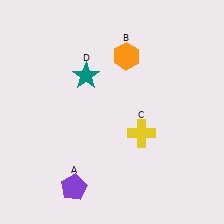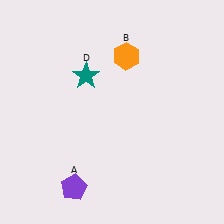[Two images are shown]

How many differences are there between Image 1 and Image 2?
There is 1 difference between the two images.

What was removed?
The yellow cross (C) was removed in Image 2.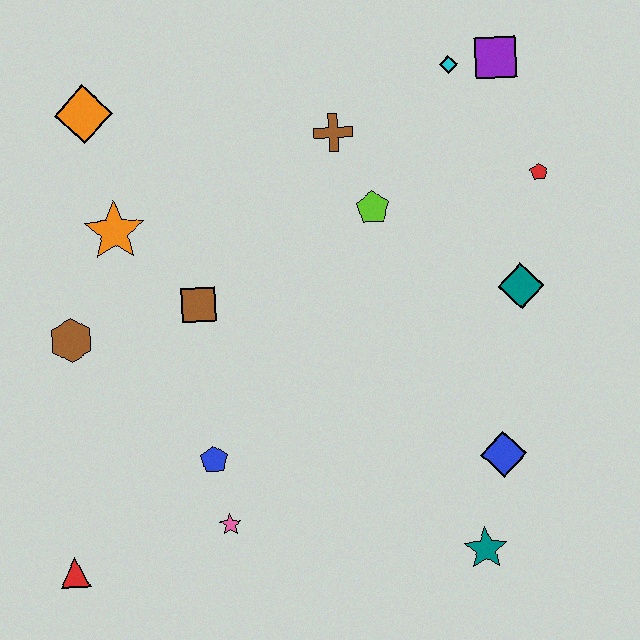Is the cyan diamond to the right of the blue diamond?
No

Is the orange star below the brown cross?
Yes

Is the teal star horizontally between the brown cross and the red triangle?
No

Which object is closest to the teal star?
The blue diamond is closest to the teal star.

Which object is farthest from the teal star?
The orange diamond is farthest from the teal star.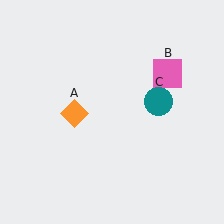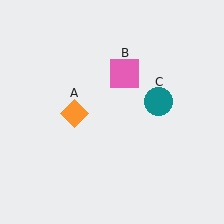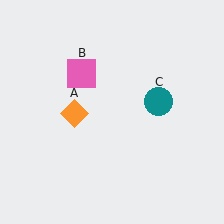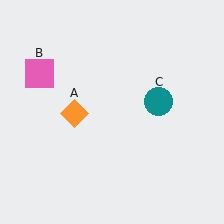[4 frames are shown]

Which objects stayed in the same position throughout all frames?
Orange diamond (object A) and teal circle (object C) remained stationary.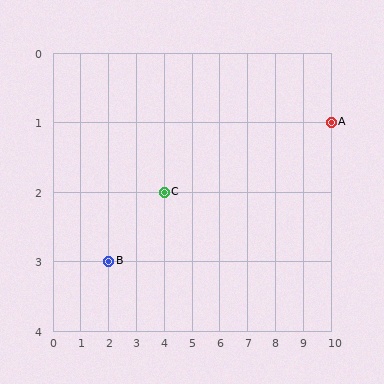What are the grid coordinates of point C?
Point C is at grid coordinates (4, 2).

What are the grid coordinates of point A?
Point A is at grid coordinates (10, 1).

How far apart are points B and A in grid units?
Points B and A are 8 columns and 2 rows apart (about 8.2 grid units diagonally).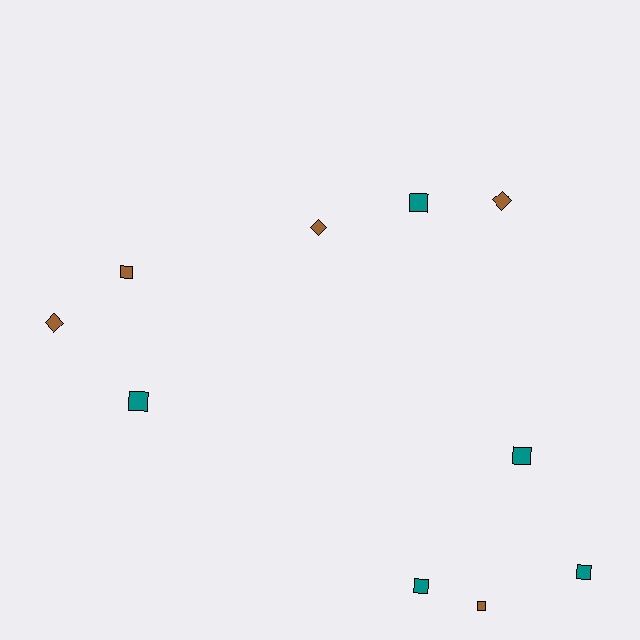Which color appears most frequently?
Brown, with 5 objects.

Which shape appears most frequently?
Square, with 7 objects.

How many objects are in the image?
There are 10 objects.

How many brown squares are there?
There are 2 brown squares.